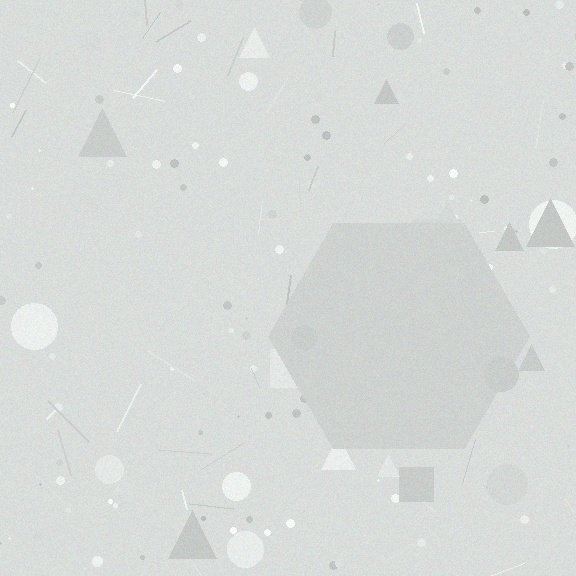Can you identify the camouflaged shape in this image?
The camouflaged shape is a hexagon.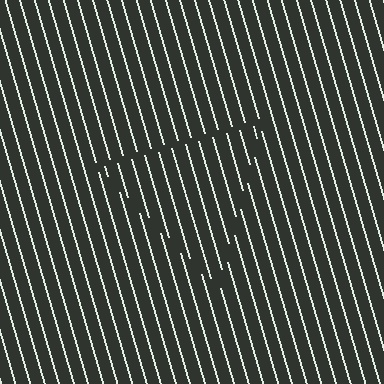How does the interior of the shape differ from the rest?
The interior of the shape contains the same grating, shifted by half a period — the contour is defined by the phase discontinuity where line-ends from the inner and outer gratings abut.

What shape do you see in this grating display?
An illusory triangle. The interior of the shape contains the same grating, shifted by half a period — the contour is defined by the phase discontinuity where line-ends from the inner and outer gratings abut.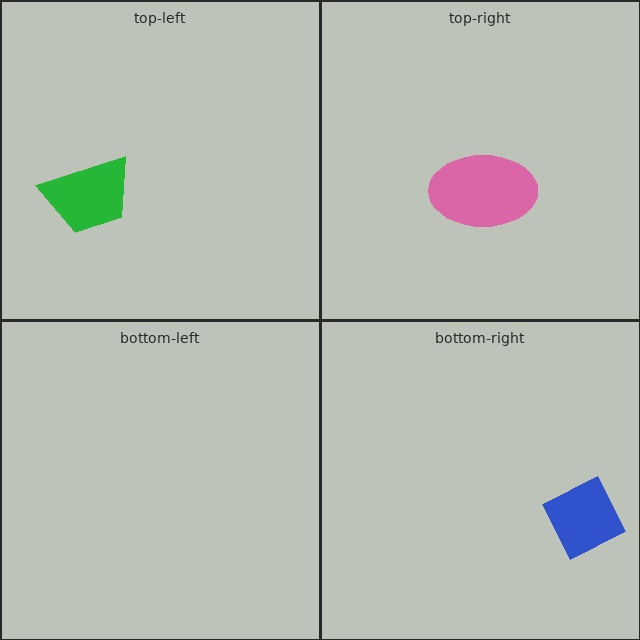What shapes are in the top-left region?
The green trapezoid.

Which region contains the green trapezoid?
The top-left region.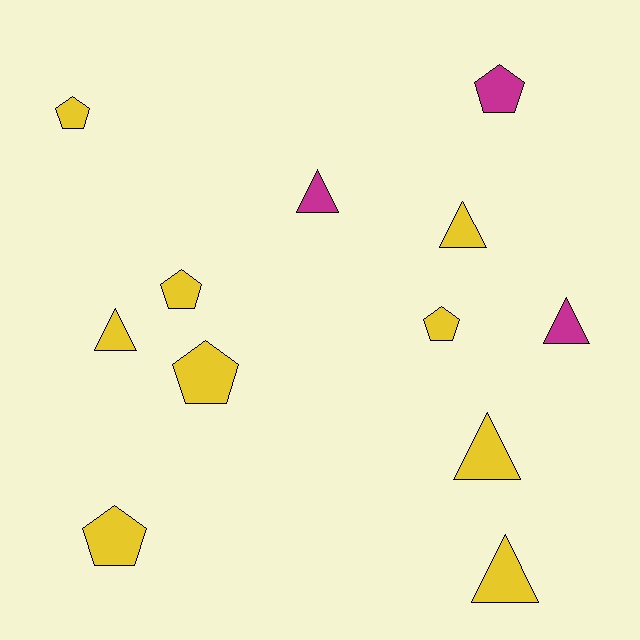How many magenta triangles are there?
There are 2 magenta triangles.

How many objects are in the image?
There are 12 objects.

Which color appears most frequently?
Yellow, with 9 objects.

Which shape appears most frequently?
Pentagon, with 6 objects.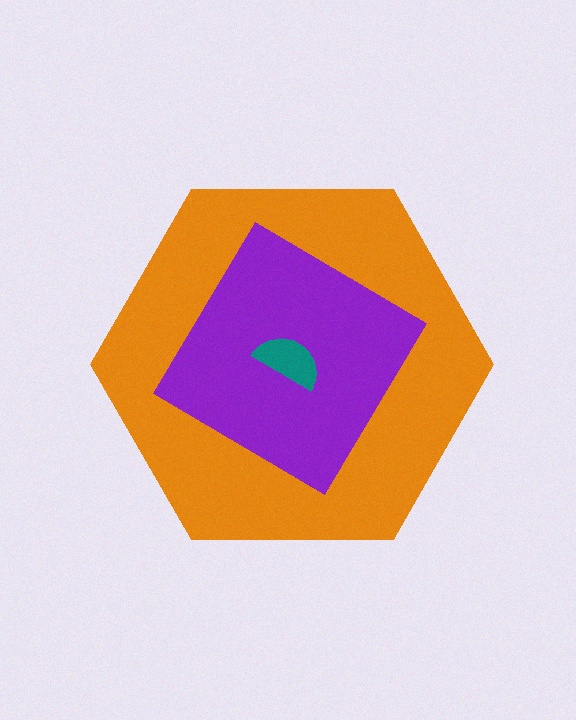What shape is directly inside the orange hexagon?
The purple diamond.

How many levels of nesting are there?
3.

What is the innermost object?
The teal semicircle.